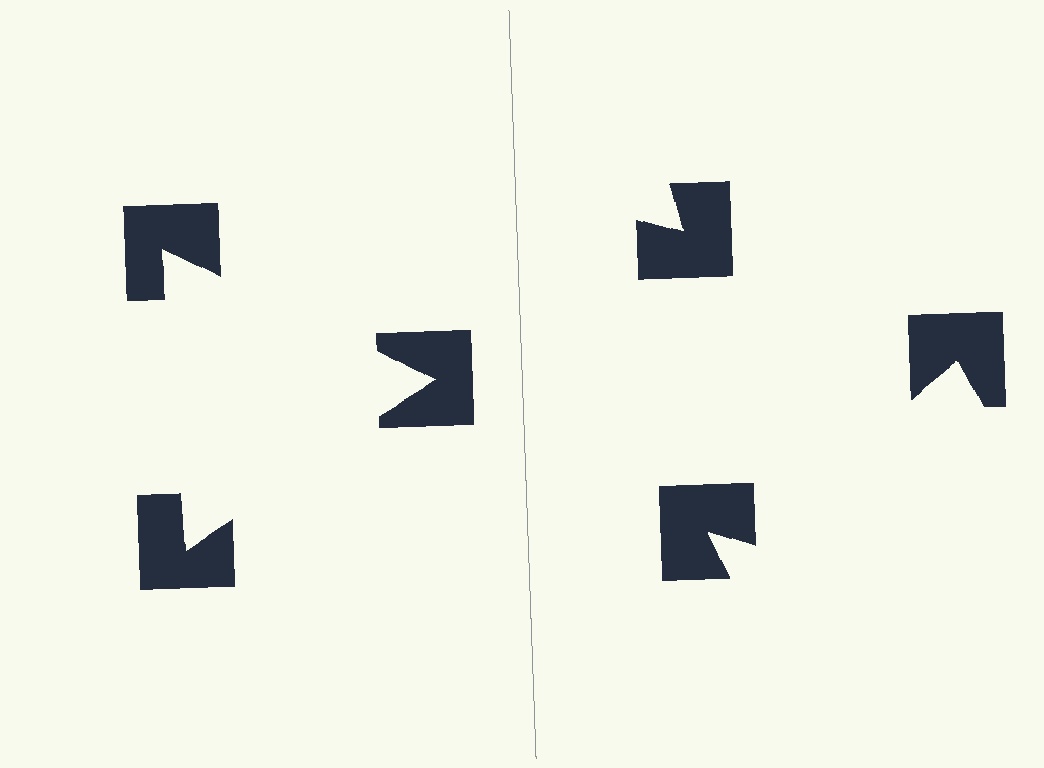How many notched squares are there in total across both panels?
6 — 3 on each side.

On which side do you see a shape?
An illusory triangle appears on the left side. On the right side the wedge cuts are rotated, so no coherent shape forms.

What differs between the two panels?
The notched squares are positioned identically on both sides; only the wedge orientations differ. On the left they align to a triangle; on the right they are misaligned.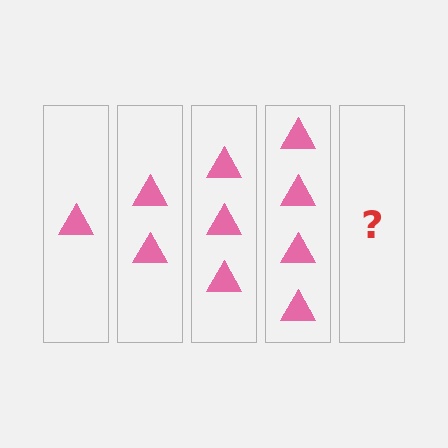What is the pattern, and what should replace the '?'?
The pattern is that each step adds one more triangle. The '?' should be 5 triangles.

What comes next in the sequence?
The next element should be 5 triangles.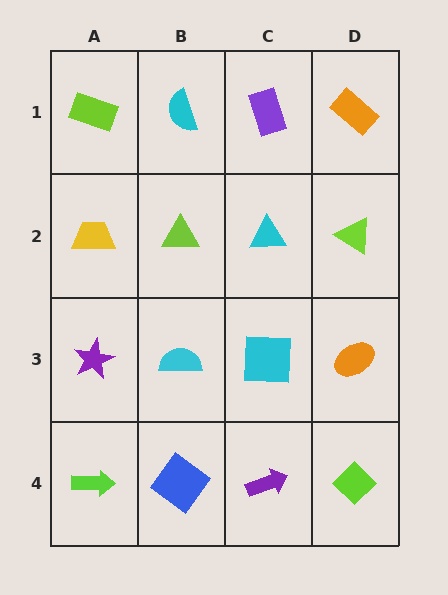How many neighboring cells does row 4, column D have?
2.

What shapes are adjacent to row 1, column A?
A yellow trapezoid (row 2, column A), a cyan semicircle (row 1, column B).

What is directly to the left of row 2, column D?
A cyan triangle.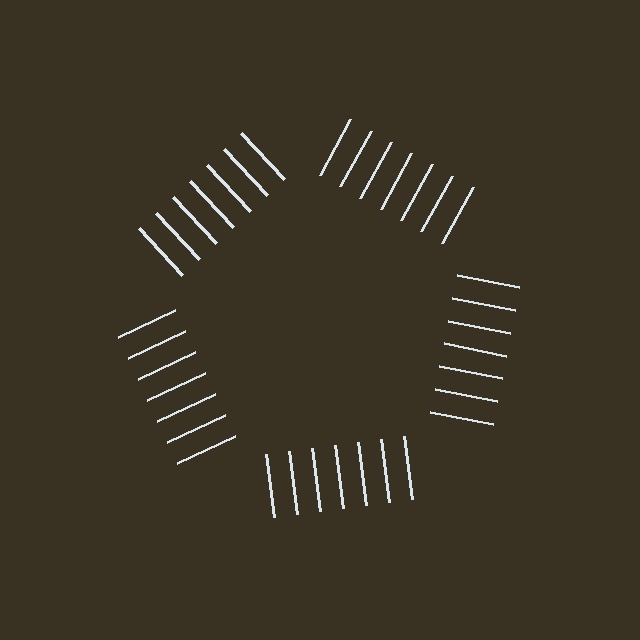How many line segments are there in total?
35 — 7 along each of the 5 edges.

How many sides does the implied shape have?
5 sides — the line-ends trace a pentagon.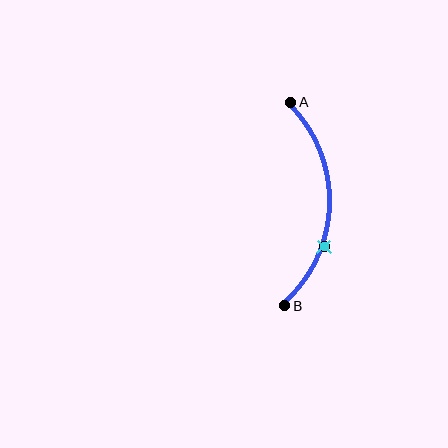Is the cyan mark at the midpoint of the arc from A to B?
No. The cyan mark lies on the arc but is closer to endpoint B. The arc midpoint would be at the point on the curve equidistant along the arc from both A and B.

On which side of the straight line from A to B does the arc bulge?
The arc bulges to the right of the straight line connecting A and B.